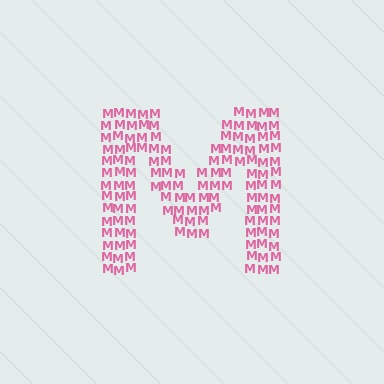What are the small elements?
The small elements are letter M's.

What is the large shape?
The large shape is the letter M.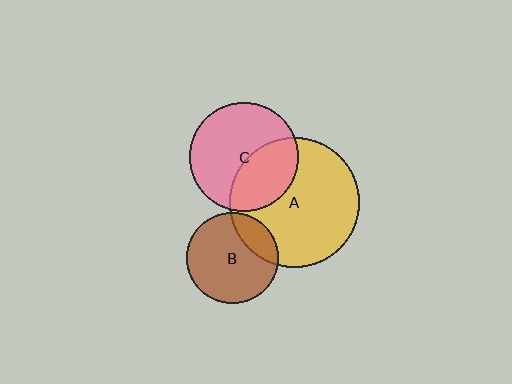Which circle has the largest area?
Circle A (yellow).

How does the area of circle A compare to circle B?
Approximately 2.0 times.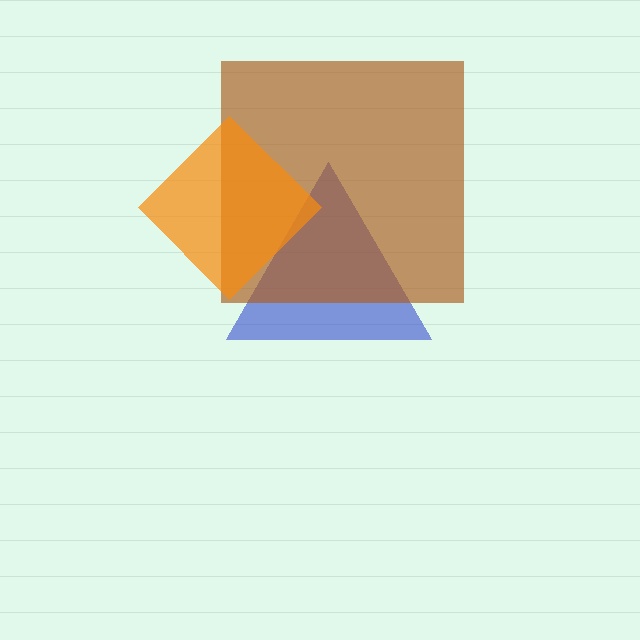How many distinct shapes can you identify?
There are 3 distinct shapes: a blue triangle, a brown square, an orange diamond.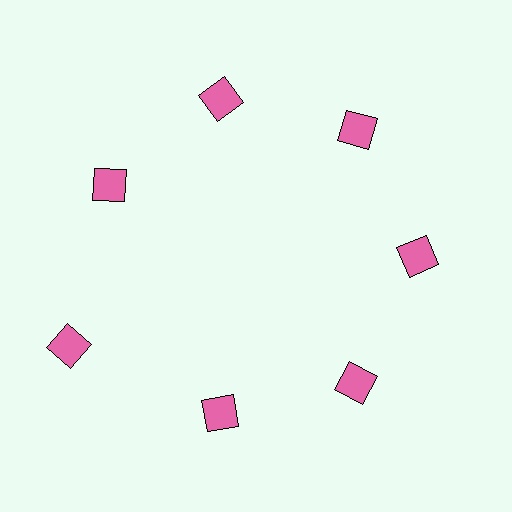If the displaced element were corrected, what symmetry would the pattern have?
It would have 7-fold rotational symmetry — the pattern would map onto itself every 51 degrees.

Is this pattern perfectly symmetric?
No. The 7 pink squares are arranged in a ring, but one element near the 8 o'clock position is pushed outward from the center, breaking the 7-fold rotational symmetry.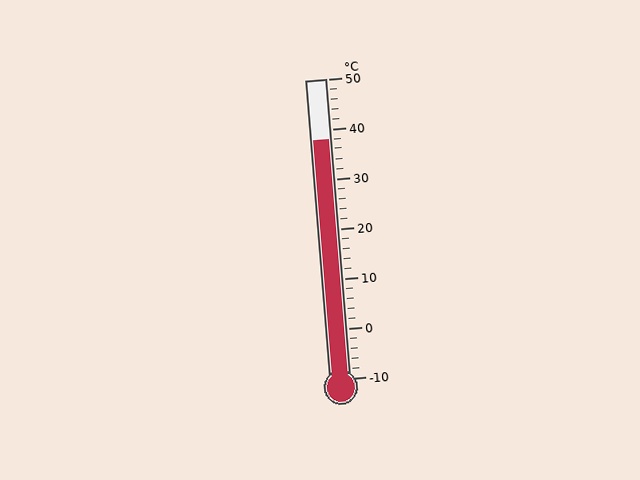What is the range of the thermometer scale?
The thermometer scale ranges from -10°C to 50°C.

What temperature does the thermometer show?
The thermometer shows approximately 38°C.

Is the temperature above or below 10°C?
The temperature is above 10°C.